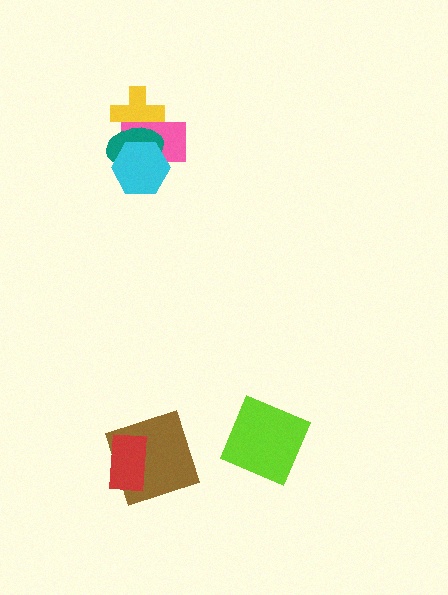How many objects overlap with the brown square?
1 object overlaps with the brown square.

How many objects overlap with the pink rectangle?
3 objects overlap with the pink rectangle.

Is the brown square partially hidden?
Yes, it is partially covered by another shape.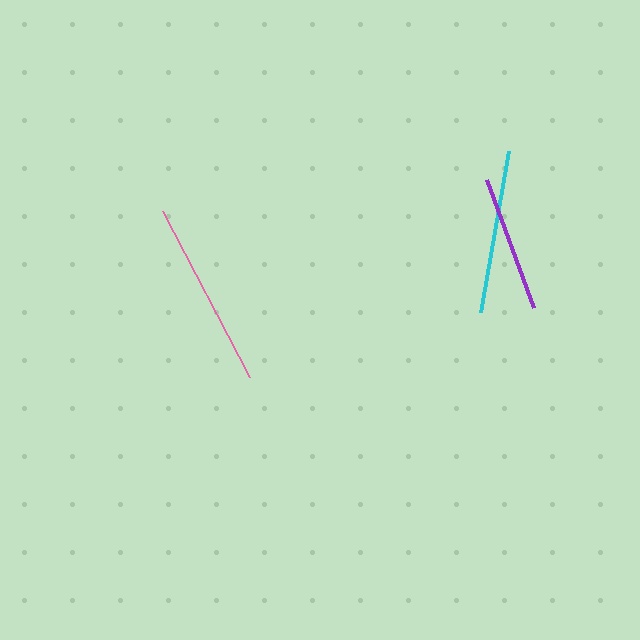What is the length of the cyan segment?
The cyan segment is approximately 163 pixels long.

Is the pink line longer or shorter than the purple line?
The pink line is longer than the purple line.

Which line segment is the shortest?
The purple line is the shortest at approximately 136 pixels.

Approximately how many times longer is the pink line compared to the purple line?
The pink line is approximately 1.4 times the length of the purple line.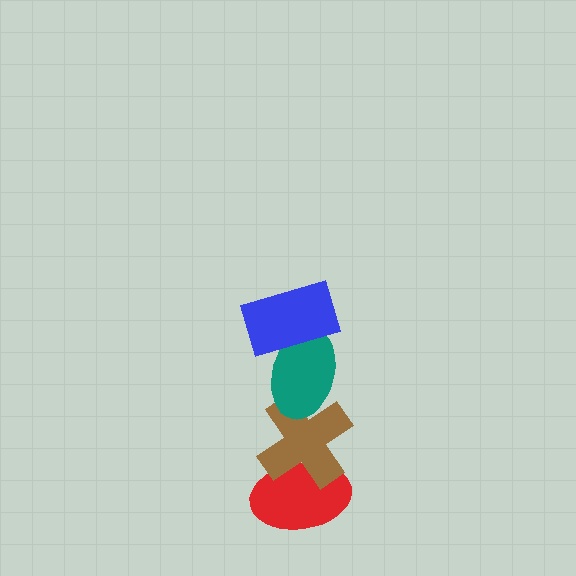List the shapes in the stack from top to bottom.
From top to bottom: the blue rectangle, the teal ellipse, the brown cross, the red ellipse.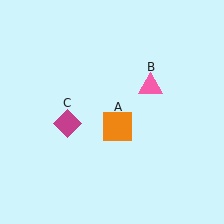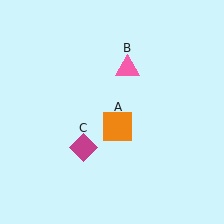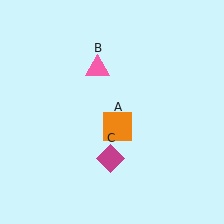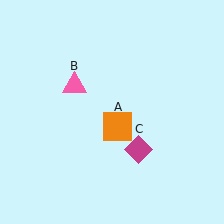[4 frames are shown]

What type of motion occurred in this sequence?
The pink triangle (object B), magenta diamond (object C) rotated counterclockwise around the center of the scene.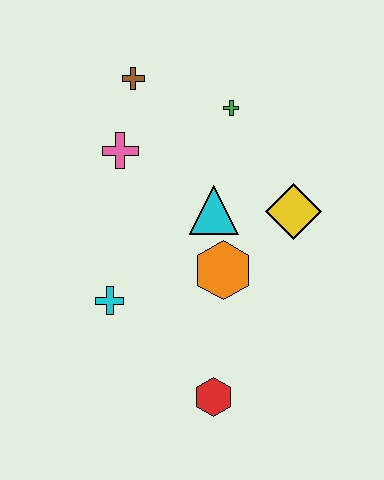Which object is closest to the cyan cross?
The orange hexagon is closest to the cyan cross.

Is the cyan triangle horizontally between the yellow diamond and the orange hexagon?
No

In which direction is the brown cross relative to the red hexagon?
The brown cross is above the red hexagon.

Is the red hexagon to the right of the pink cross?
Yes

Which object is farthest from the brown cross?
The red hexagon is farthest from the brown cross.